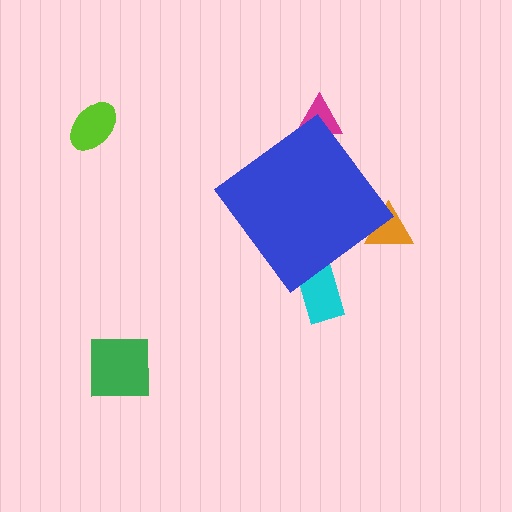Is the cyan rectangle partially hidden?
Yes, the cyan rectangle is partially hidden behind the blue diamond.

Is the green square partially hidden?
No, the green square is fully visible.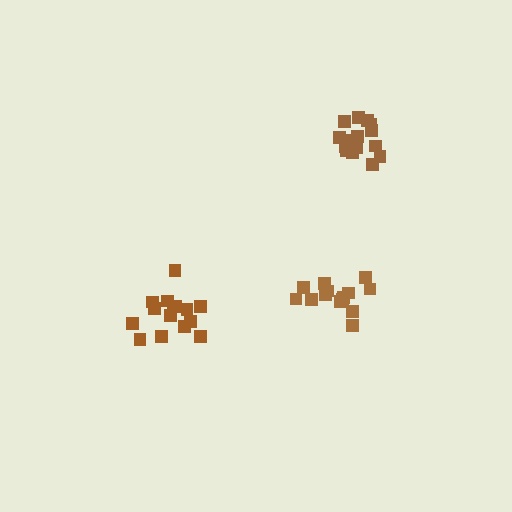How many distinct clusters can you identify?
There are 3 distinct clusters.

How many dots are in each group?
Group 1: 15 dots, Group 2: 15 dots, Group 3: 14 dots (44 total).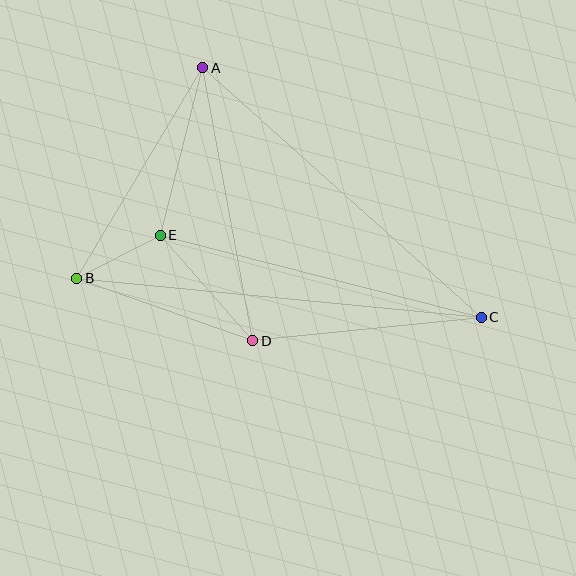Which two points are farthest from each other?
Points B and C are farthest from each other.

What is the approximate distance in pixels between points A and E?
The distance between A and E is approximately 173 pixels.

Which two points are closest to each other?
Points B and E are closest to each other.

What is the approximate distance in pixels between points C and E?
The distance between C and E is approximately 331 pixels.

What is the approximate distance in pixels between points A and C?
The distance between A and C is approximately 373 pixels.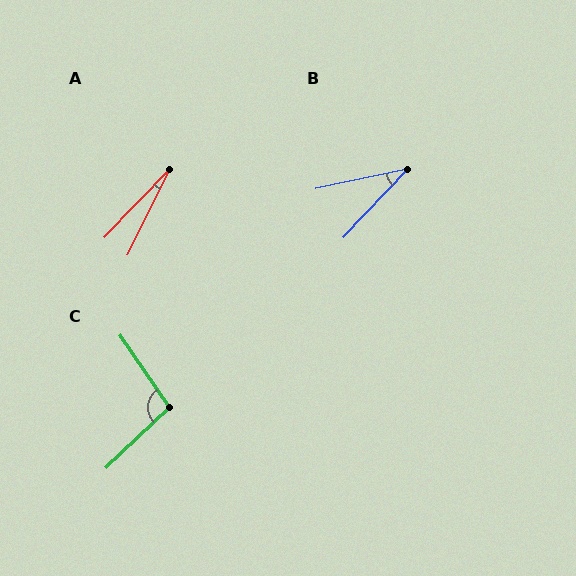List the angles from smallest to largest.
A (17°), B (35°), C (99°).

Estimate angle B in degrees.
Approximately 35 degrees.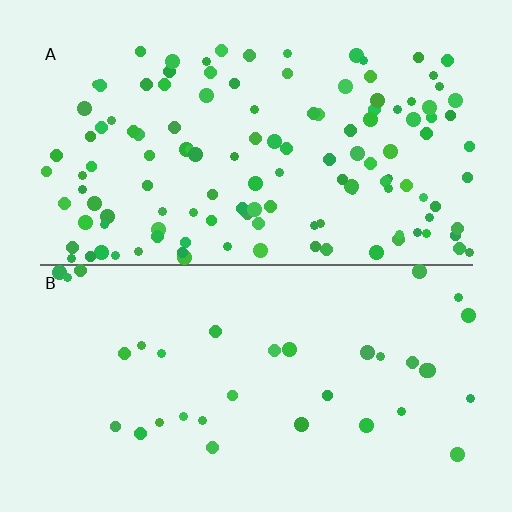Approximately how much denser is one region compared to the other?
Approximately 3.6× — region A over region B.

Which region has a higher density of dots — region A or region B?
A (the top).